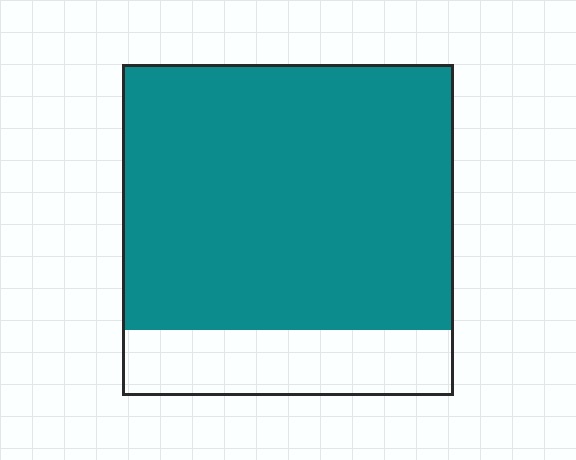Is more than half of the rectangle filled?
Yes.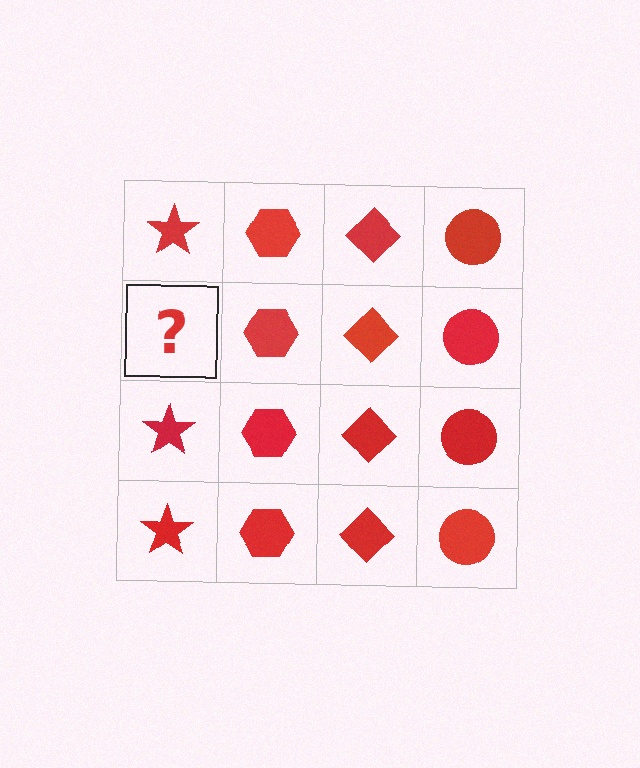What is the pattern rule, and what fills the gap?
The rule is that each column has a consistent shape. The gap should be filled with a red star.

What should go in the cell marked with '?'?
The missing cell should contain a red star.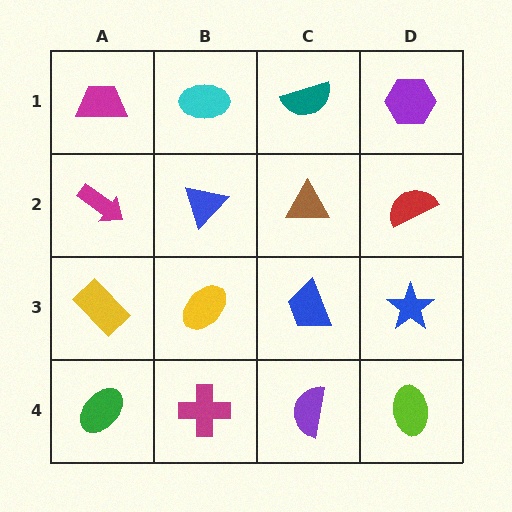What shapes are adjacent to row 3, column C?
A brown triangle (row 2, column C), a purple semicircle (row 4, column C), a yellow ellipse (row 3, column B), a blue star (row 3, column D).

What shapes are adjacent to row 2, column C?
A teal semicircle (row 1, column C), a blue trapezoid (row 3, column C), a blue triangle (row 2, column B), a red semicircle (row 2, column D).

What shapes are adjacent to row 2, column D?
A purple hexagon (row 1, column D), a blue star (row 3, column D), a brown triangle (row 2, column C).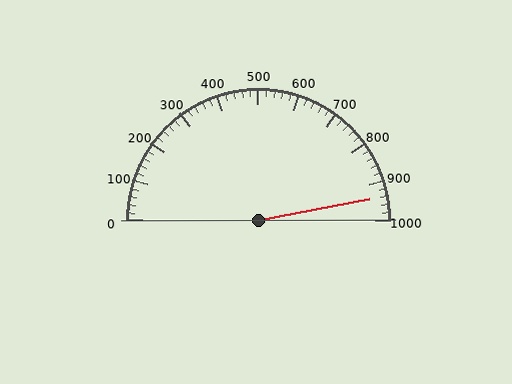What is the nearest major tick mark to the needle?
The nearest major tick mark is 900.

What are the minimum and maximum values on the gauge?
The gauge ranges from 0 to 1000.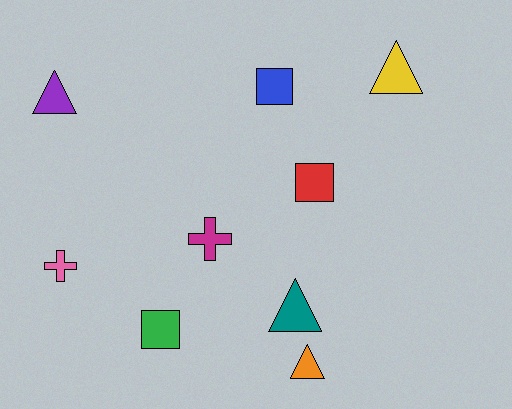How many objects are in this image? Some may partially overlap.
There are 9 objects.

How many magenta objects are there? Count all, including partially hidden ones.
There is 1 magenta object.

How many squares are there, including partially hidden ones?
There are 3 squares.